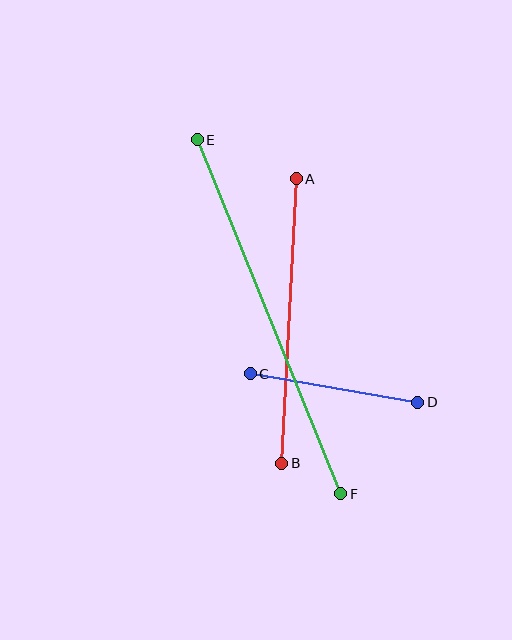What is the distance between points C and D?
The distance is approximately 170 pixels.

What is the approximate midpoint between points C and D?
The midpoint is at approximately (334, 388) pixels.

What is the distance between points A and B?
The distance is approximately 285 pixels.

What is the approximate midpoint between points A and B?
The midpoint is at approximately (289, 321) pixels.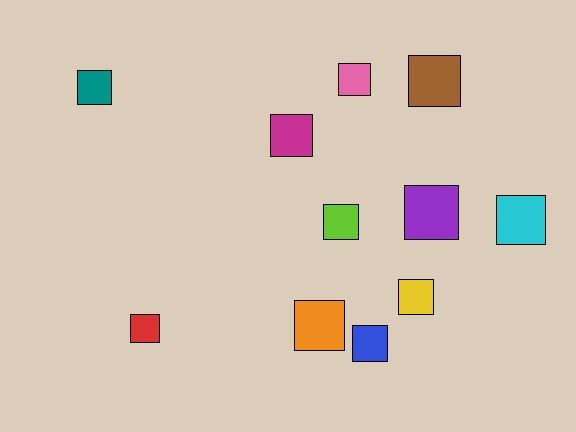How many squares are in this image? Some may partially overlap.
There are 11 squares.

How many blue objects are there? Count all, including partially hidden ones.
There is 1 blue object.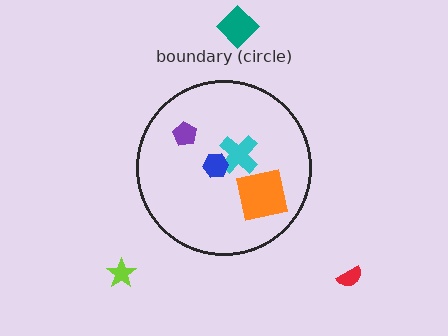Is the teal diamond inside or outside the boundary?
Outside.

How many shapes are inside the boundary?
4 inside, 3 outside.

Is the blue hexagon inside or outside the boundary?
Inside.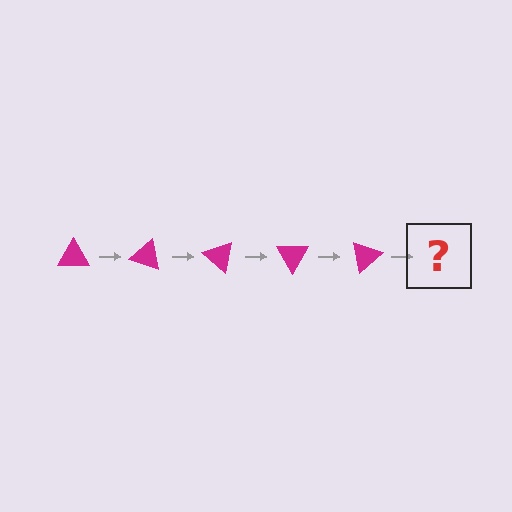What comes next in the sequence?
The next element should be a magenta triangle rotated 100 degrees.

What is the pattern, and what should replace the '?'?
The pattern is that the triangle rotates 20 degrees each step. The '?' should be a magenta triangle rotated 100 degrees.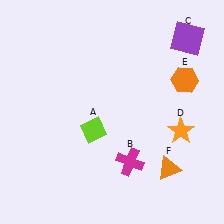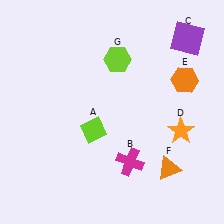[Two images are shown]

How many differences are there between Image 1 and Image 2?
There is 1 difference between the two images.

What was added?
A lime hexagon (G) was added in Image 2.